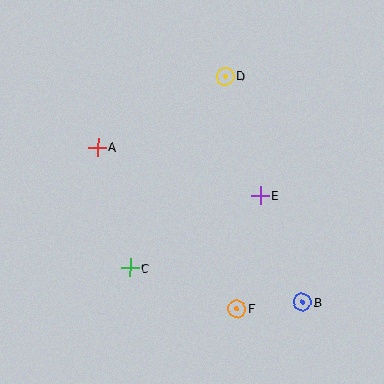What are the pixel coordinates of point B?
Point B is at (302, 302).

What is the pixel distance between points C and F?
The distance between C and F is 115 pixels.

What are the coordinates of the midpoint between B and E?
The midpoint between B and E is at (281, 249).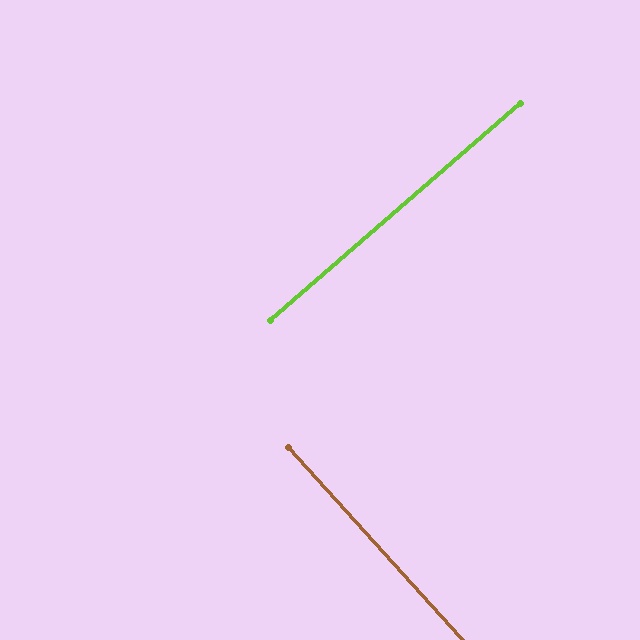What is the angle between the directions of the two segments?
Approximately 89 degrees.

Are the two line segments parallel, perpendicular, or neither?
Perpendicular — they meet at approximately 89°.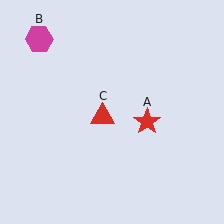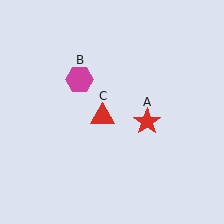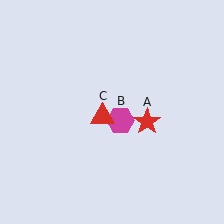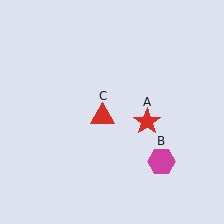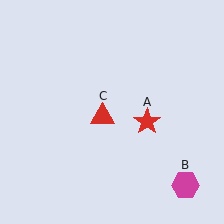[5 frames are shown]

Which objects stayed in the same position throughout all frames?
Red star (object A) and red triangle (object C) remained stationary.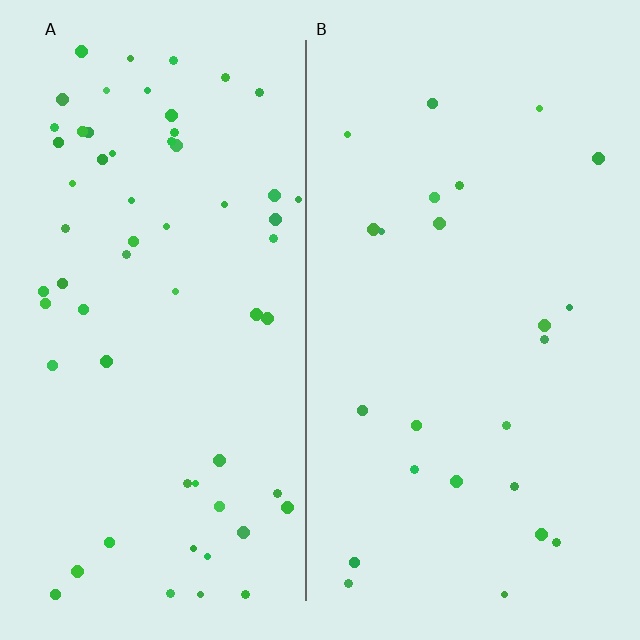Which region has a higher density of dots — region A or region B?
A (the left).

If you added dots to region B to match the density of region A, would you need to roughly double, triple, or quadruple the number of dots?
Approximately triple.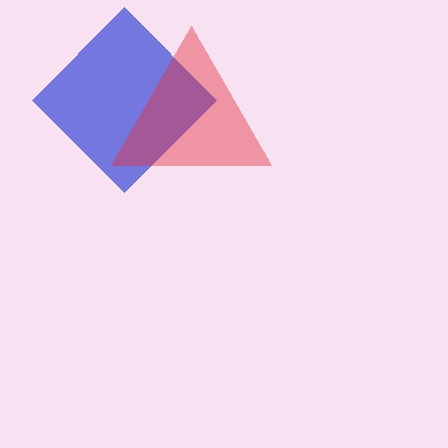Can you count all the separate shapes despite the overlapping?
Yes, there are 2 separate shapes.